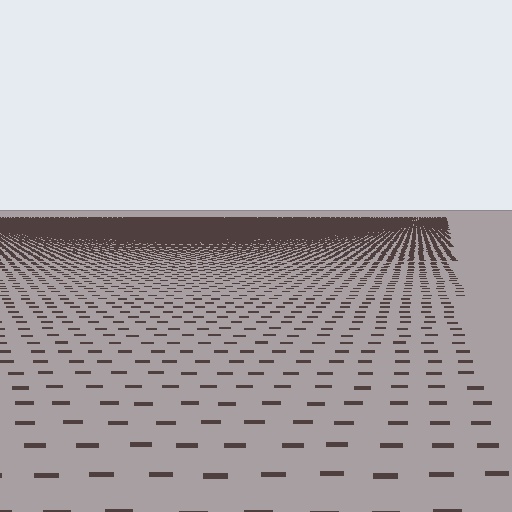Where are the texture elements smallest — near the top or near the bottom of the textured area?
Near the top.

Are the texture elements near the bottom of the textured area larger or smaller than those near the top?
Larger. Near the bottom, elements are closer to the viewer and appear at a bigger on-screen size.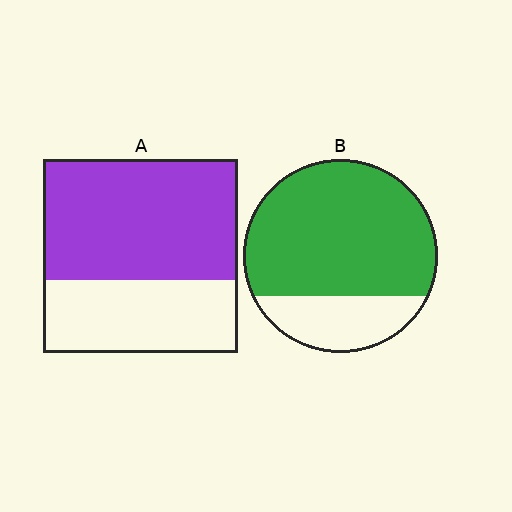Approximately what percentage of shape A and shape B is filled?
A is approximately 60% and B is approximately 75%.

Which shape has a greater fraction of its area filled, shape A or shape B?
Shape B.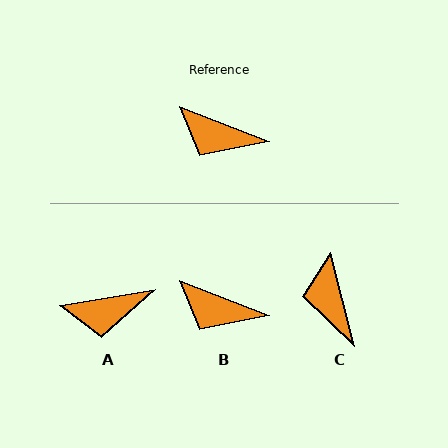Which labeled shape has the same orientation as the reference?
B.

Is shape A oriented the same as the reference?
No, it is off by about 30 degrees.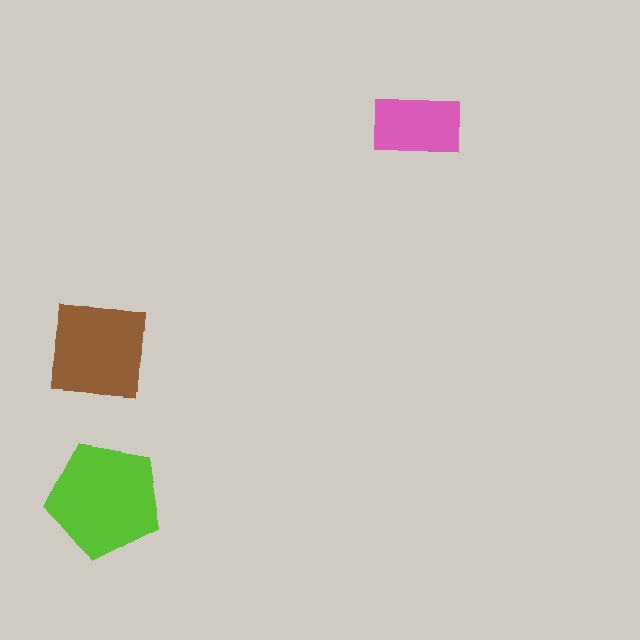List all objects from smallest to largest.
The pink rectangle, the brown square, the lime pentagon.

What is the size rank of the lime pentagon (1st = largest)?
1st.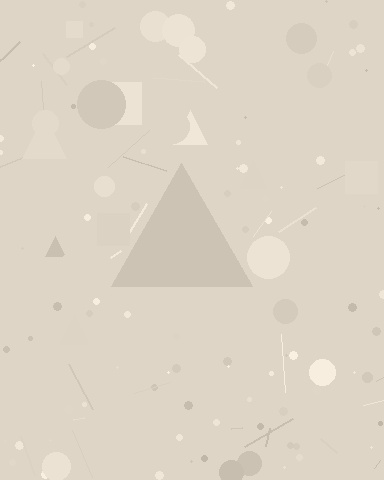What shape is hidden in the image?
A triangle is hidden in the image.